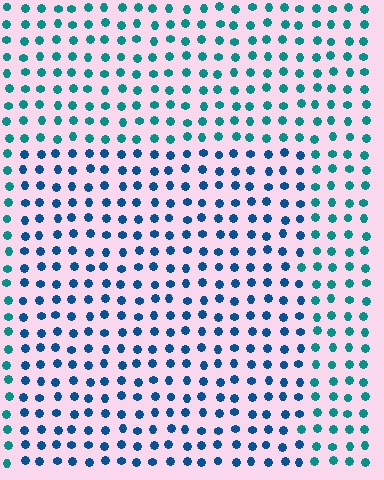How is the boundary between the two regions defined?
The boundary is defined purely by a slight shift in hue (about 33 degrees). Spacing, size, and orientation are identical on both sides.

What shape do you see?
I see a rectangle.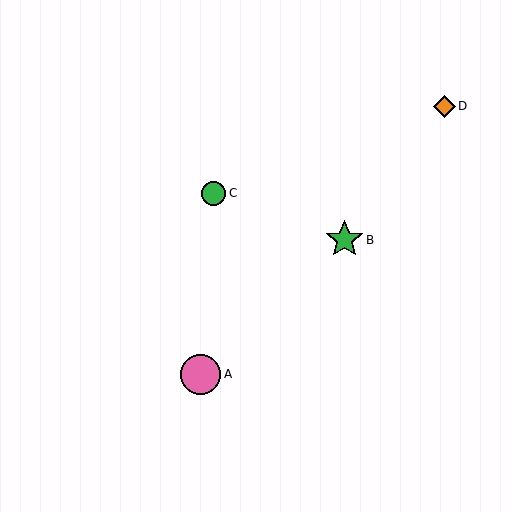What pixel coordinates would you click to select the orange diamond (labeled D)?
Click at (444, 106) to select the orange diamond D.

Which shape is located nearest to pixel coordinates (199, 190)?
The green circle (labeled C) at (214, 193) is nearest to that location.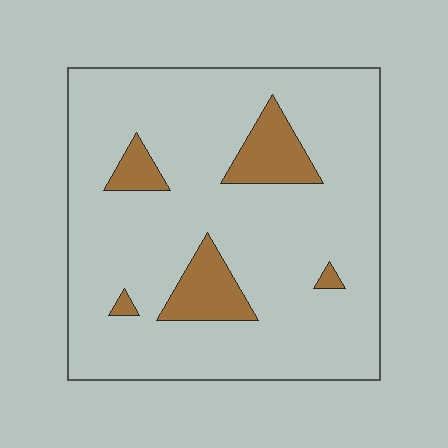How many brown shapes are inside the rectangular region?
5.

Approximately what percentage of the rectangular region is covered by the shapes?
Approximately 15%.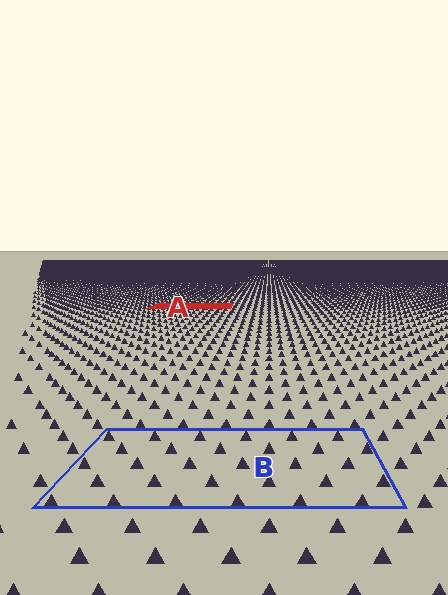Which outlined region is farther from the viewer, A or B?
Region A is farther from the viewer — the texture elements inside it appear smaller and more densely packed.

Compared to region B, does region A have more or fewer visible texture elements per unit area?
Region A has more texture elements per unit area — they are packed more densely because it is farther away.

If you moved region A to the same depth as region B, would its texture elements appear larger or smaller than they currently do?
They would appear larger. At a closer depth, the same texture elements are projected at a bigger on-screen size.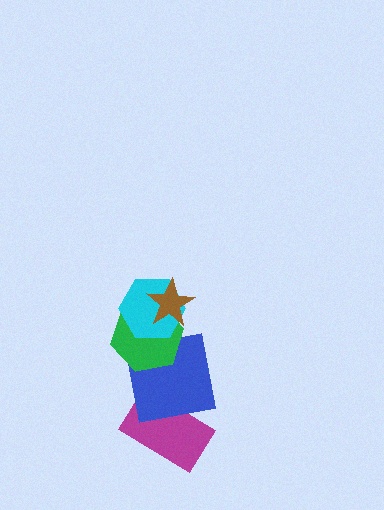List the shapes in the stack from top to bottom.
From top to bottom: the brown star, the cyan hexagon, the green hexagon, the blue square, the magenta rectangle.